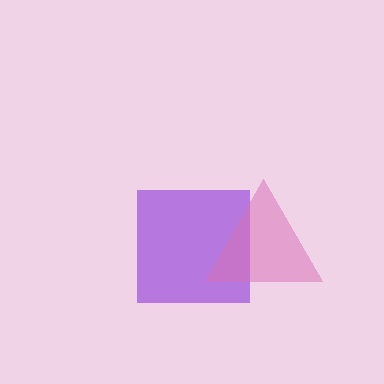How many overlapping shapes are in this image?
There are 2 overlapping shapes in the image.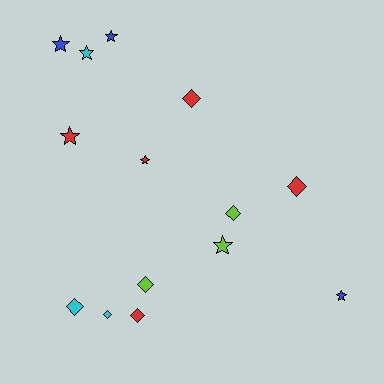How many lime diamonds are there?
There are 2 lime diamonds.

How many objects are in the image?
There are 14 objects.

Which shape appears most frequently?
Star, with 7 objects.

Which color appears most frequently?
Red, with 5 objects.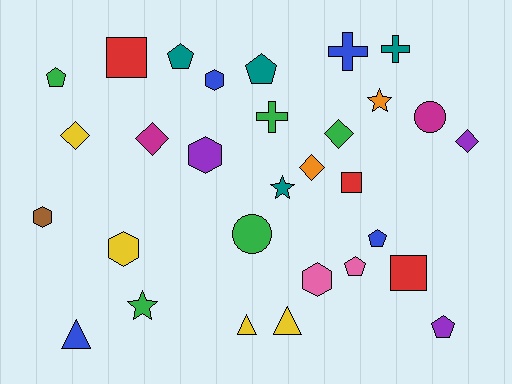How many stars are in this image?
There are 3 stars.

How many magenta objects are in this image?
There are 2 magenta objects.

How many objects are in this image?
There are 30 objects.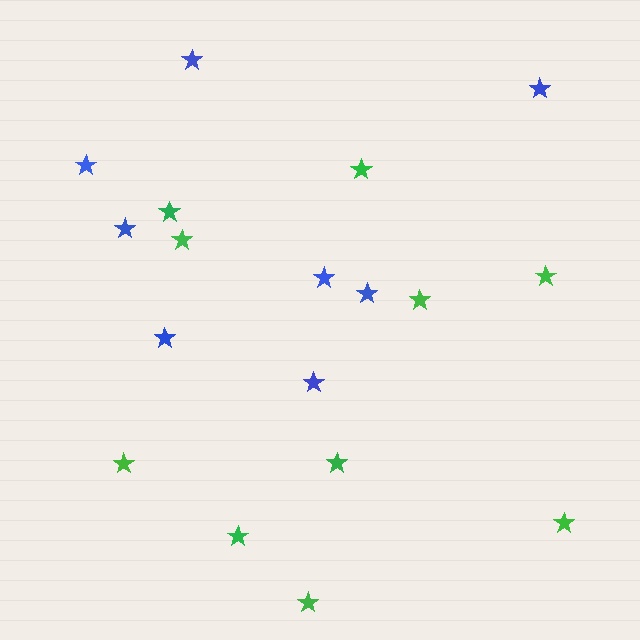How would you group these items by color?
There are 2 groups: one group of blue stars (8) and one group of green stars (10).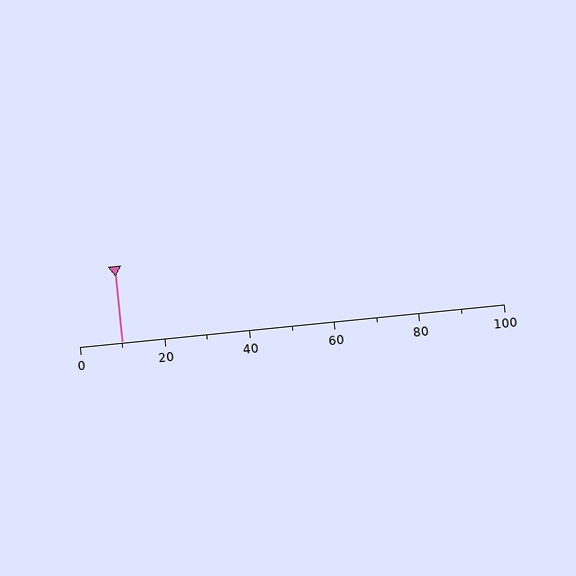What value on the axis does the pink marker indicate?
The marker indicates approximately 10.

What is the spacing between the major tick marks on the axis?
The major ticks are spaced 20 apart.